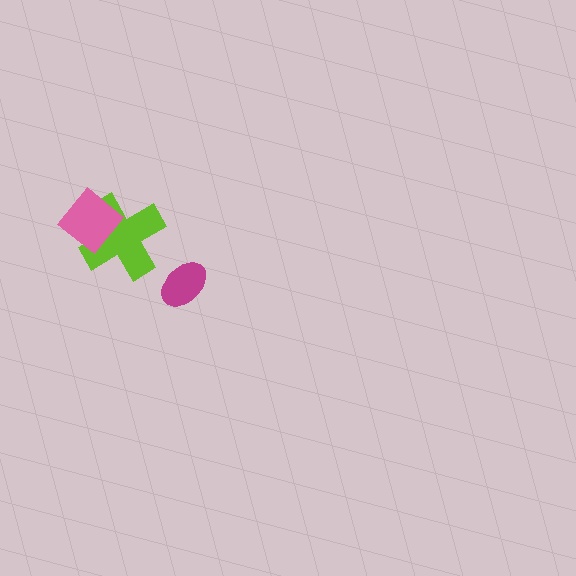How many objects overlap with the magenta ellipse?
0 objects overlap with the magenta ellipse.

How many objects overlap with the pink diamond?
1 object overlaps with the pink diamond.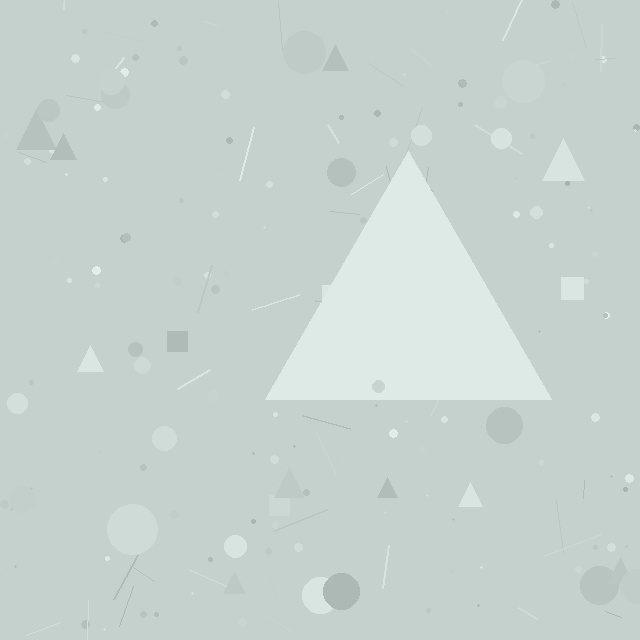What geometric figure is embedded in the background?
A triangle is embedded in the background.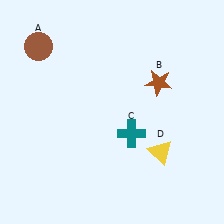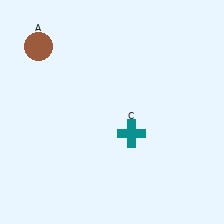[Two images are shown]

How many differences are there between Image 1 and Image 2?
There are 2 differences between the two images.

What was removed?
The brown star (B), the yellow triangle (D) were removed in Image 2.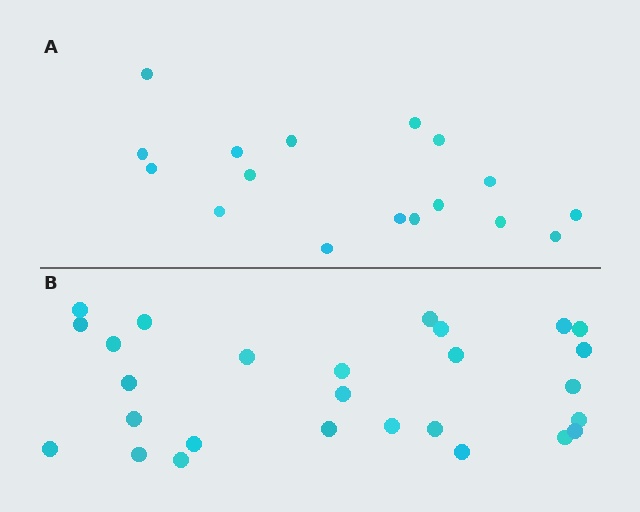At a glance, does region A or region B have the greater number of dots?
Region B (the bottom region) has more dots.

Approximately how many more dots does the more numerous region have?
Region B has roughly 10 or so more dots than region A.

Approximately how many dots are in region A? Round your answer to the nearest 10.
About 20 dots. (The exact count is 17, which rounds to 20.)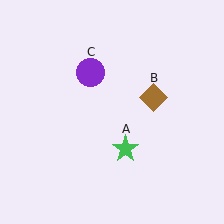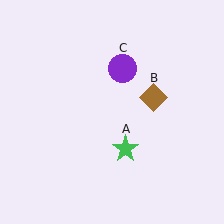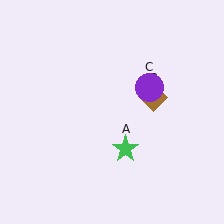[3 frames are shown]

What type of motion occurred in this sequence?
The purple circle (object C) rotated clockwise around the center of the scene.